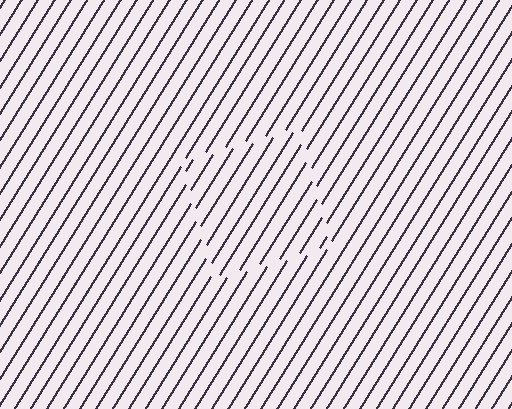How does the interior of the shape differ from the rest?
The interior of the shape contains the same grating, shifted by half a period — the contour is defined by the phase discontinuity where line-ends from the inner and outer gratings abut.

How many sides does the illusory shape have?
4 sides — the line-ends trace a square.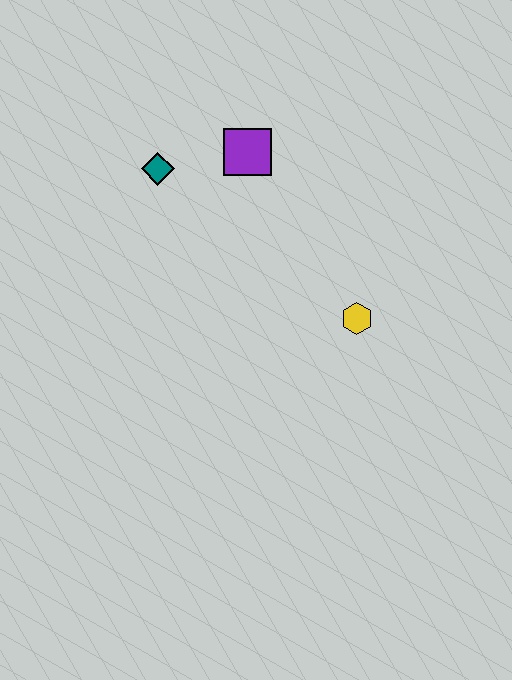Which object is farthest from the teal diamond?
The yellow hexagon is farthest from the teal diamond.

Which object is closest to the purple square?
The teal diamond is closest to the purple square.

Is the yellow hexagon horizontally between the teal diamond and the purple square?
No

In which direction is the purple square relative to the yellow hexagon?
The purple square is above the yellow hexagon.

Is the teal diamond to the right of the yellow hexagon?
No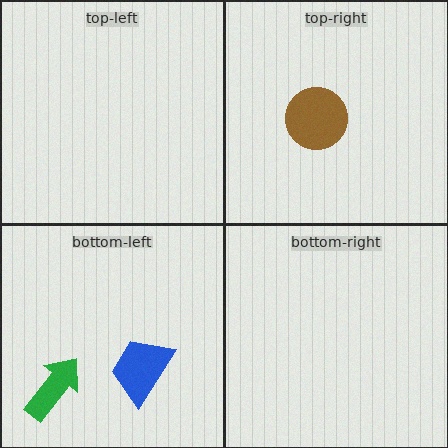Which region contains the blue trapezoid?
The bottom-left region.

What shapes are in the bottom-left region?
The green arrow, the blue trapezoid.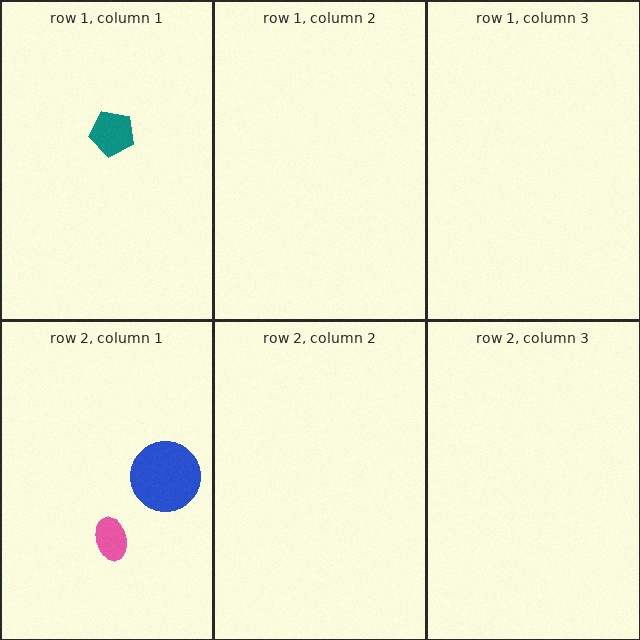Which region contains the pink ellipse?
The row 2, column 1 region.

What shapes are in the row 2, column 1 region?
The pink ellipse, the blue circle.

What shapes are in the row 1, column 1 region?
The teal pentagon.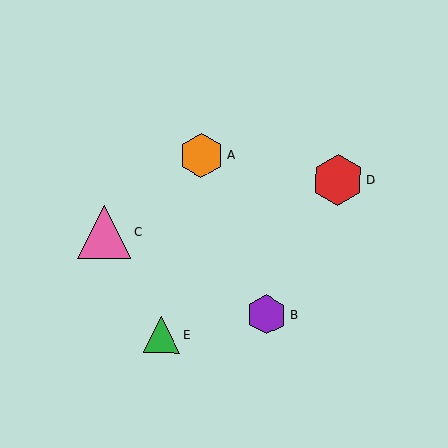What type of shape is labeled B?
Shape B is a purple hexagon.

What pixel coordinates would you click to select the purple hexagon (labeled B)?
Click at (267, 315) to select the purple hexagon B.